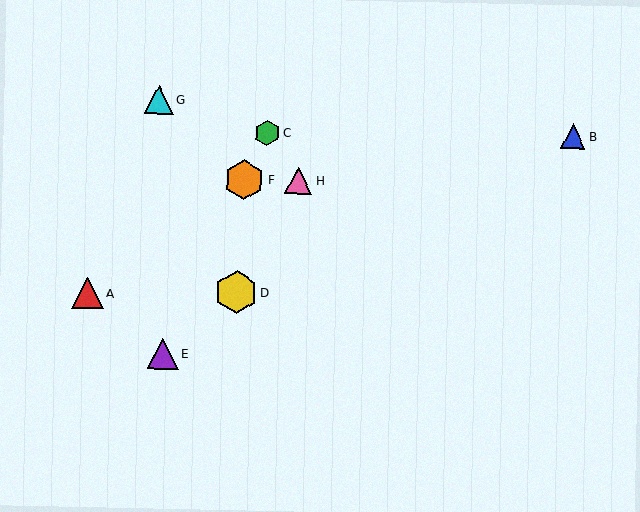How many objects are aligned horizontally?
2 objects (F, H) are aligned horizontally.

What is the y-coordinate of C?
Object C is at y≈133.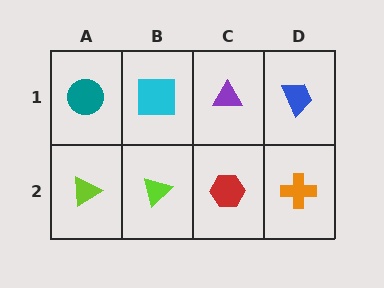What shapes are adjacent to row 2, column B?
A cyan square (row 1, column B), a lime triangle (row 2, column A), a red hexagon (row 2, column C).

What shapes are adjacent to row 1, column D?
An orange cross (row 2, column D), a purple triangle (row 1, column C).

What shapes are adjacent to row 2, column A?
A teal circle (row 1, column A), a lime triangle (row 2, column B).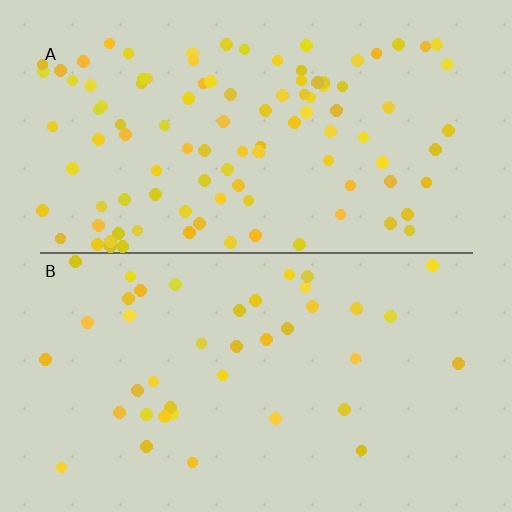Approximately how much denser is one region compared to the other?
Approximately 2.6× — region A over region B.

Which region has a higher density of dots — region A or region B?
A (the top).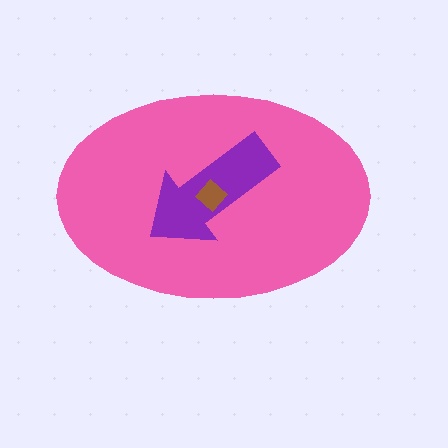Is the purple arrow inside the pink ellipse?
Yes.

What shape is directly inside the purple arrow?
The brown diamond.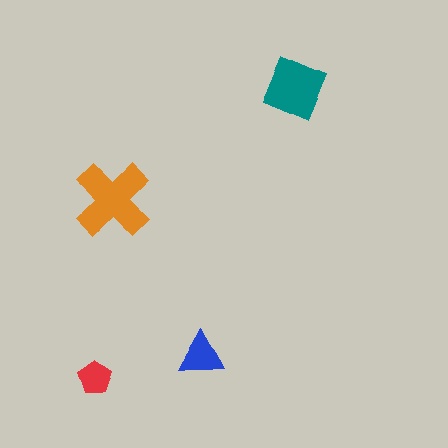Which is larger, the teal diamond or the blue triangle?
The teal diamond.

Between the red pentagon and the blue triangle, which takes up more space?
The blue triangle.